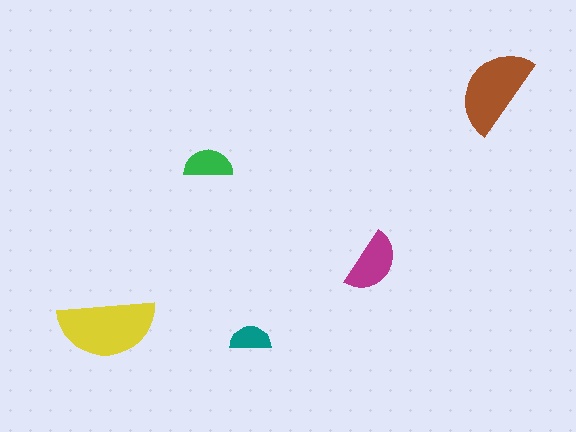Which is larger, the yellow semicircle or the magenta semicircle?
The yellow one.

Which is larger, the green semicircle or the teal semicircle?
The green one.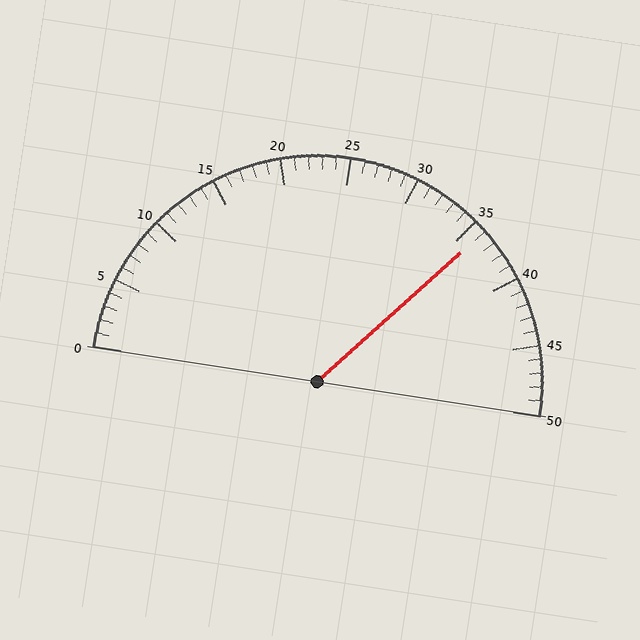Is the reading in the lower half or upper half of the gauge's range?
The reading is in the upper half of the range (0 to 50).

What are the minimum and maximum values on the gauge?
The gauge ranges from 0 to 50.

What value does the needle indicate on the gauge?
The needle indicates approximately 36.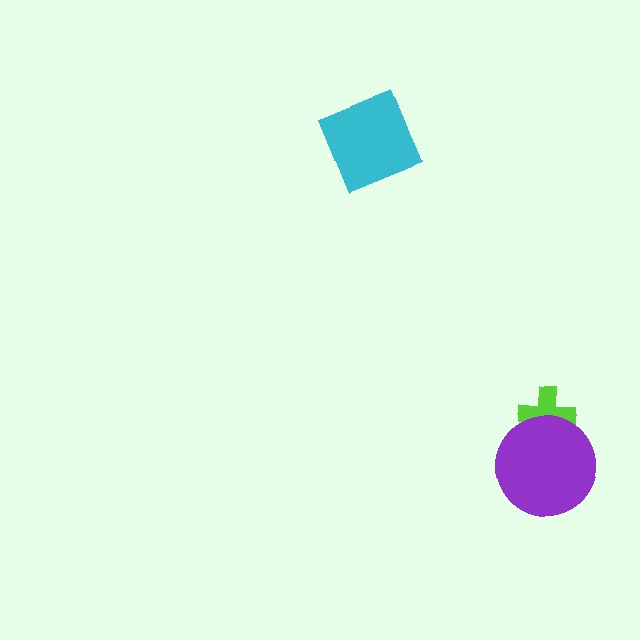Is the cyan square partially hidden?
No, no other shape covers it.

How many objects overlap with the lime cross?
1 object overlaps with the lime cross.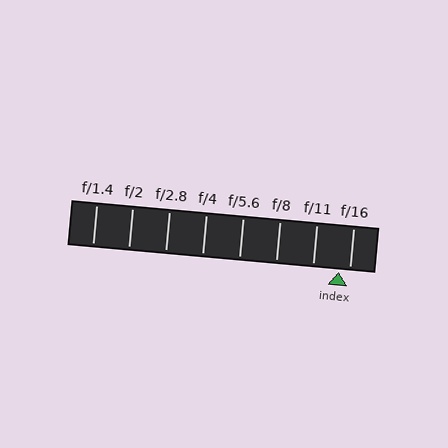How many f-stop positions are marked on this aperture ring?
There are 8 f-stop positions marked.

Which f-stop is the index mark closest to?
The index mark is closest to f/16.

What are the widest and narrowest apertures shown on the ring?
The widest aperture shown is f/1.4 and the narrowest is f/16.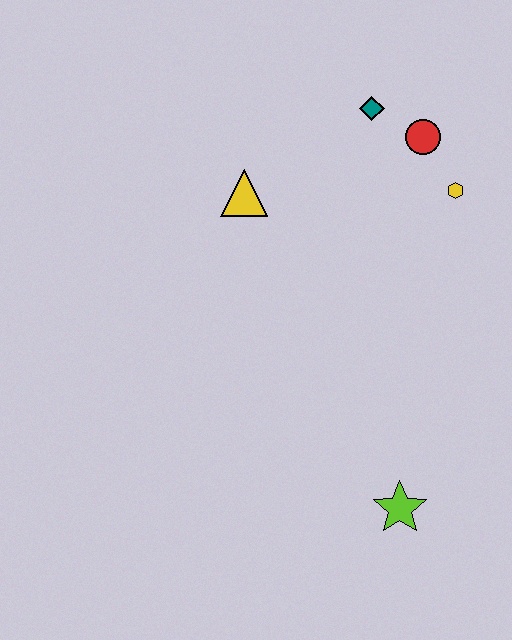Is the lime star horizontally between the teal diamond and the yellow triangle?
No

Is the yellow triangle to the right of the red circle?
No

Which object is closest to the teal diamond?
The red circle is closest to the teal diamond.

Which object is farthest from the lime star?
The teal diamond is farthest from the lime star.